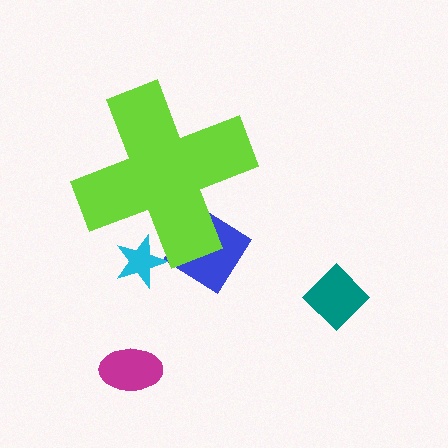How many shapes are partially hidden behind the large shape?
2 shapes are partially hidden.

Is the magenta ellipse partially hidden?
No, the magenta ellipse is fully visible.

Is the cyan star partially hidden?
Yes, the cyan star is partially hidden behind the lime cross.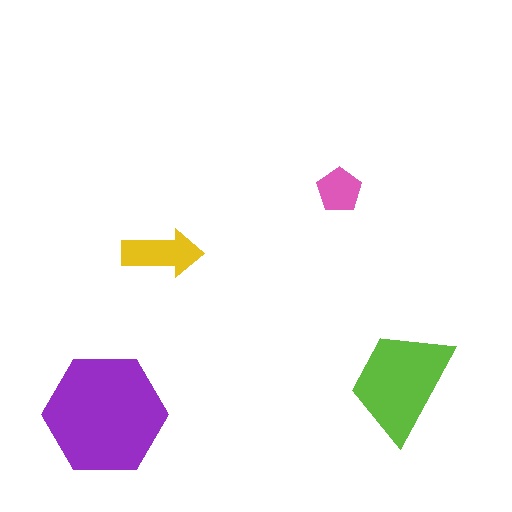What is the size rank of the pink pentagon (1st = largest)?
4th.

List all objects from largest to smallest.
The purple hexagon, the lime trapezoid, the yellow arrow, the pink pentagon.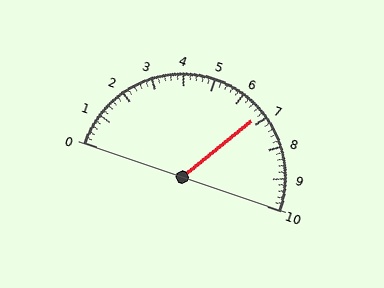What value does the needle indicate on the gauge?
The needle indicates approximately 6.8.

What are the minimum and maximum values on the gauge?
The gauge ranges from 0 to 10.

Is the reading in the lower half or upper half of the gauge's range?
The reading is in the upper half of the range (0 to 10).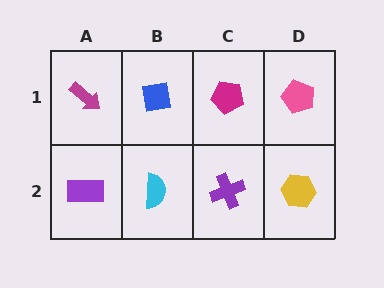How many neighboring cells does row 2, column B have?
3.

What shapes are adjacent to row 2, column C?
A magenta pentagon (row 1, column C), a cyan semicircle (row 2, column B), a yellow hexagon (row 2, column D).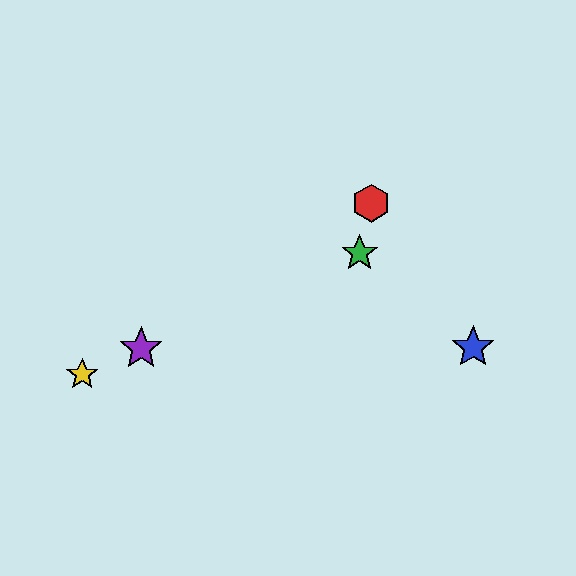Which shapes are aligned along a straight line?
The green star, the yellow star, the purple star are aligned along a straight line.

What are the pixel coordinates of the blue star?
The blue star is at (473, 347).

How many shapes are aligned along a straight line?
3 shapes (the green star, the yellow star, the purple star) are aligned along a straight line.